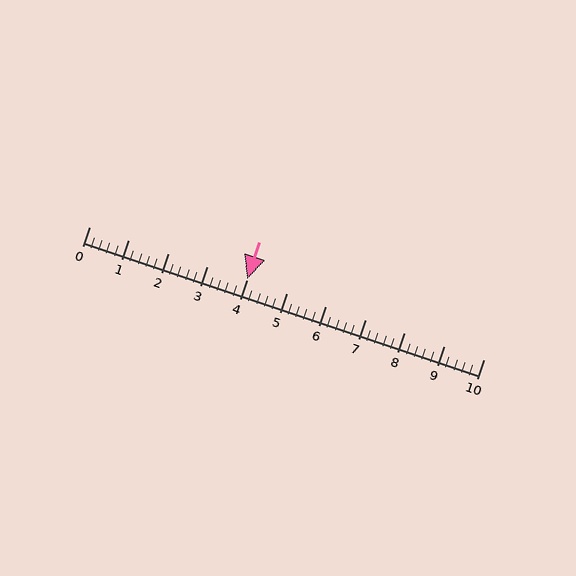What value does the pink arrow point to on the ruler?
The pink arrow points to approximately 4.0.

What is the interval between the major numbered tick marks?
The major tick marks are spaced 1 units apart.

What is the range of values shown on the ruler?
The ruler shows values from 0 to 10.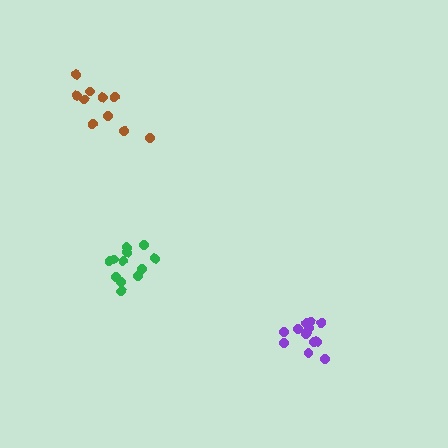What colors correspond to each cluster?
The clusters are colored: purple, brown, green.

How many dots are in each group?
Group 1: 13 dots, Group 2: 10 dots, Group 3: 12 dots (35 total).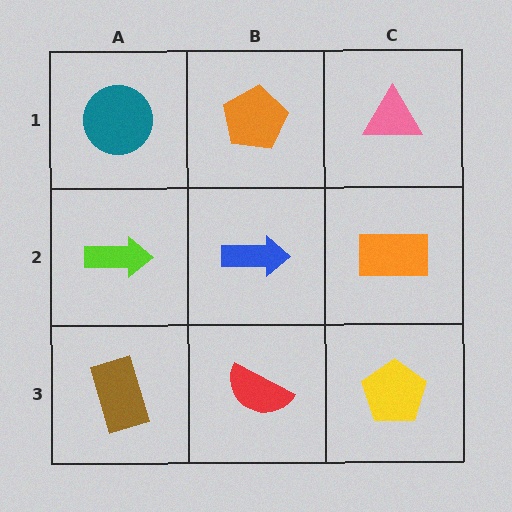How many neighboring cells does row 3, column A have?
2.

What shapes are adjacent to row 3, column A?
A lime arrow (row 2, column A), a red semicircle (row 3, column B).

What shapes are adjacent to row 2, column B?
An orange pentagon (row 1, column B), a red semicircle (row 3, column B), a lime arrow (row 2, column A), an orange rectangle (row 2, column C).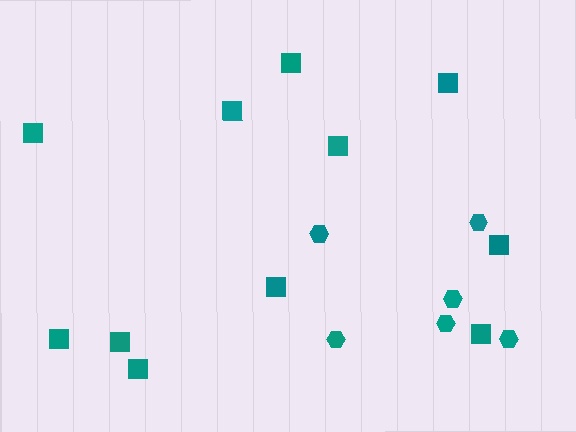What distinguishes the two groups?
There are 2 groups: one group of hexagons (6) and one group of squares (11).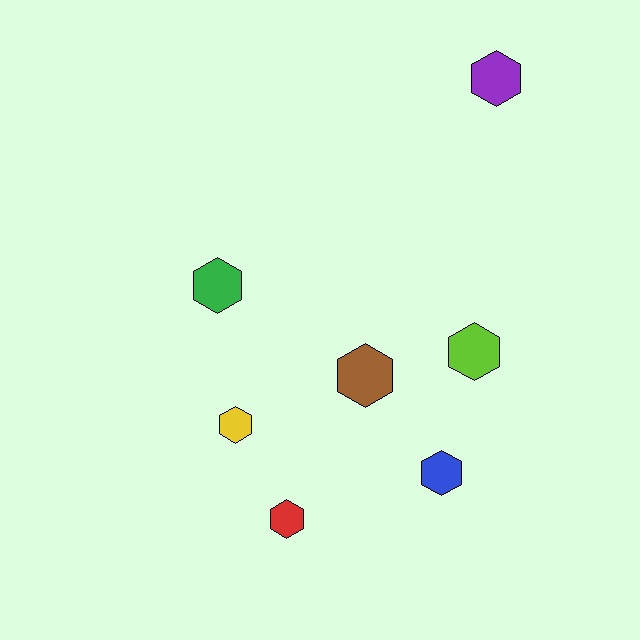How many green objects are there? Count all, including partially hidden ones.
There is 1 green object.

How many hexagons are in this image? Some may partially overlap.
There are 7 hexagons.